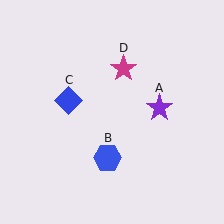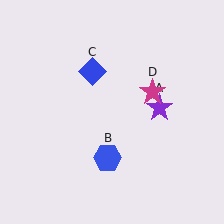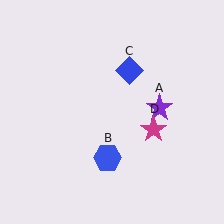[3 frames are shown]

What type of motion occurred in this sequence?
The blue diamond (object C), magenta star (object D) rotated clockwise around the center of the scene.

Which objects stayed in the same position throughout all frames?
Purple star (object A) and blue hexagon (object B) remained stationary.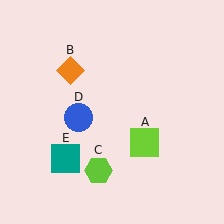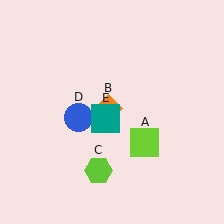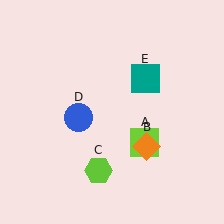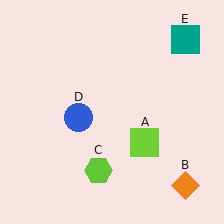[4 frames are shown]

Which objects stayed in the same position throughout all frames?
Lime square (object A) and lime hexagon (object C) and blue circle (object D) remained stationary.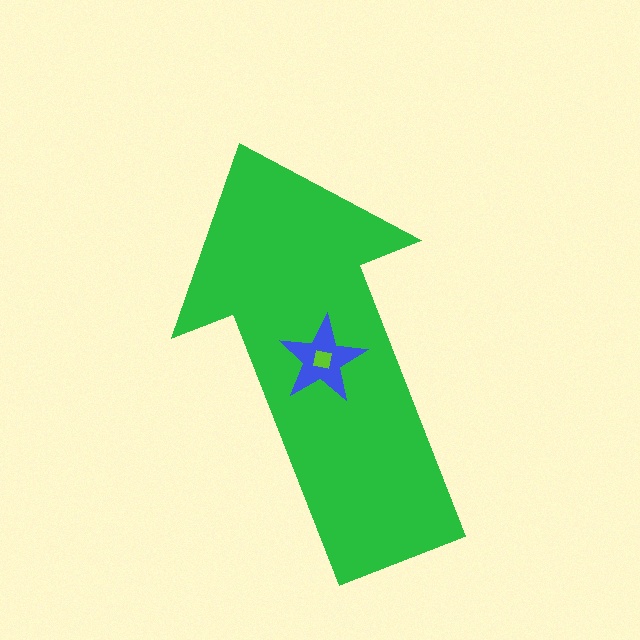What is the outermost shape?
The green arrow.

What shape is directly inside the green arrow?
The blue star.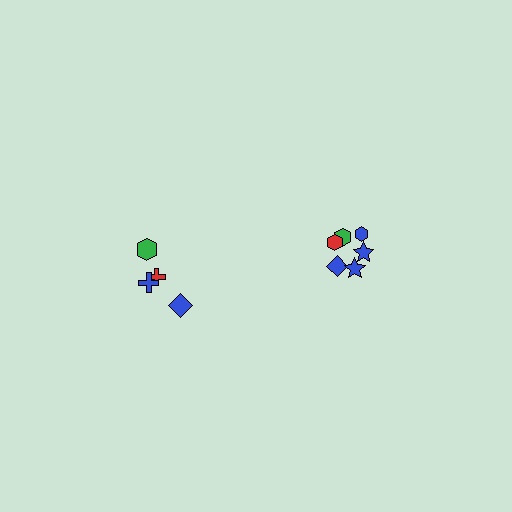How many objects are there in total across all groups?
There are 11 objects.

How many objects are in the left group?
There are 4 objects.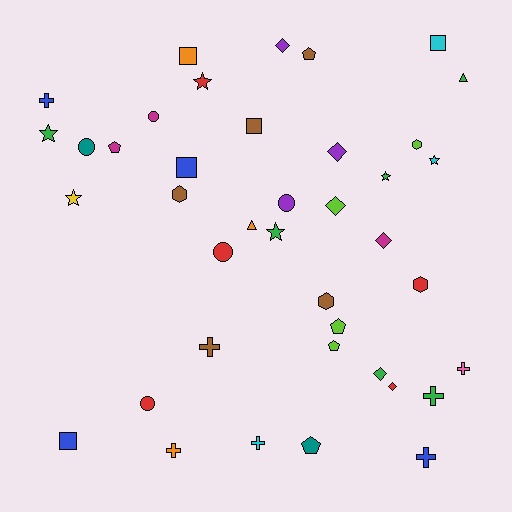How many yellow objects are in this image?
There is 1 yellow object.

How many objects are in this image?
There are 40 objects.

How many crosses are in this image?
There are 7 crosses.